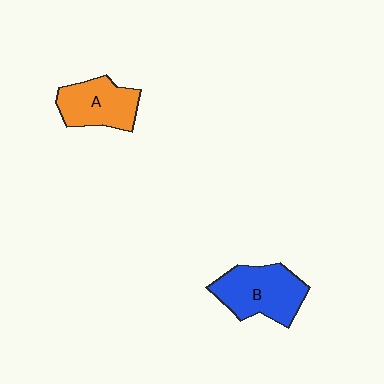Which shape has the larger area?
Shape B (blue).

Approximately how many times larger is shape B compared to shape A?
Approximately 1.2 times.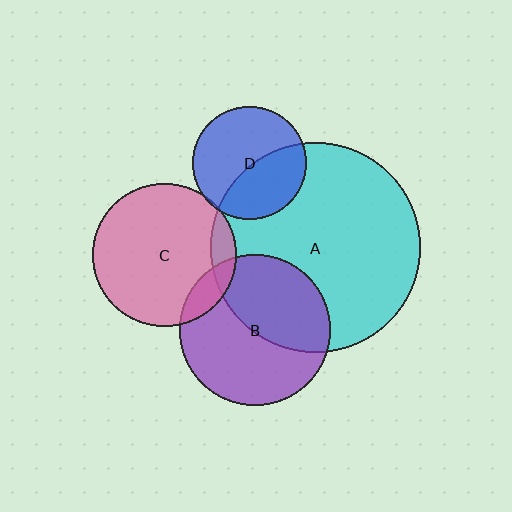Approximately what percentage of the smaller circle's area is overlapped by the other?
Approximately 40%.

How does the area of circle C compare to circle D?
Approximately 1.6 times.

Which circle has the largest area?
Circle A (cyan).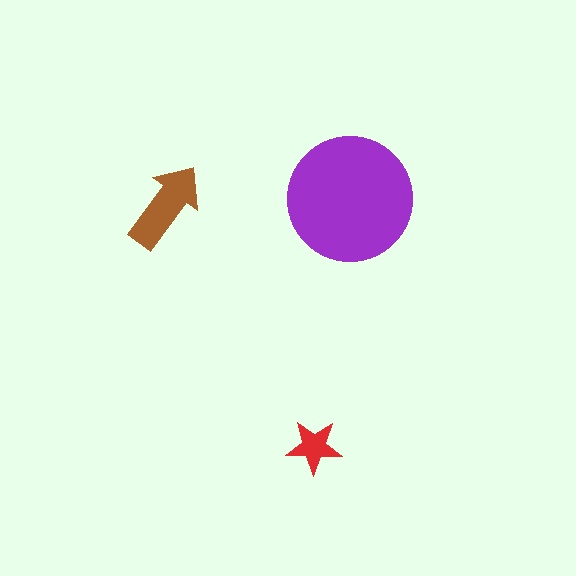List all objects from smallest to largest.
The red star, the brown arrow, the purple circle.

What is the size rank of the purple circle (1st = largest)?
1st.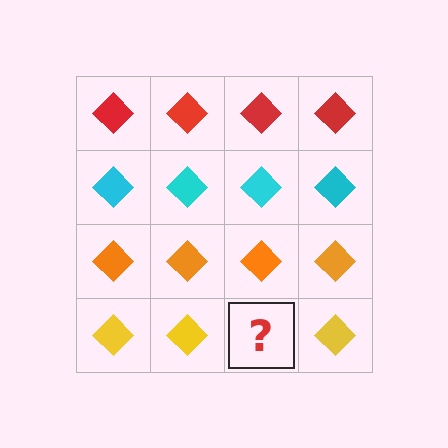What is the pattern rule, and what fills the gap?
The rule is that each row has a consistent color. The gap should be filled with a yellow diamond.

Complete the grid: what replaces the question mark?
The question mark should be replaced with a yellow diamond.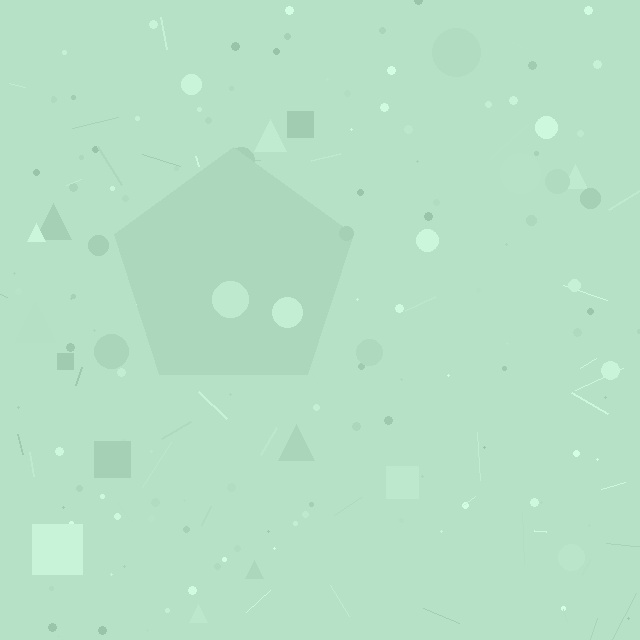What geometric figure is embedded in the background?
A pentagon is embedded in the background.